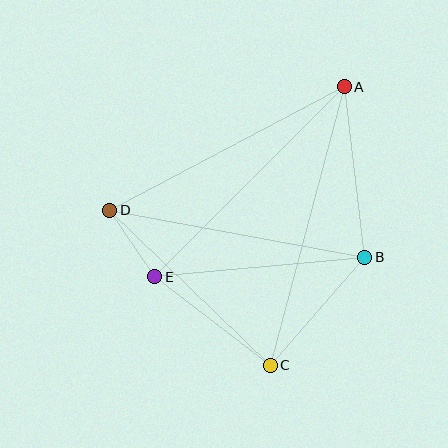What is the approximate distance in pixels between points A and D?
The distance between A and D is approximately 265 pixels.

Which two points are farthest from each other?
Points A and C are farthest from each other.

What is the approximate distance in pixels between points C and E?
The distance between C and E is approximately 146 pixels.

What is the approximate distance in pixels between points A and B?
The distance between A and B is approximately 172 pixels.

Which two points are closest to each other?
Points D and E are closest to each other.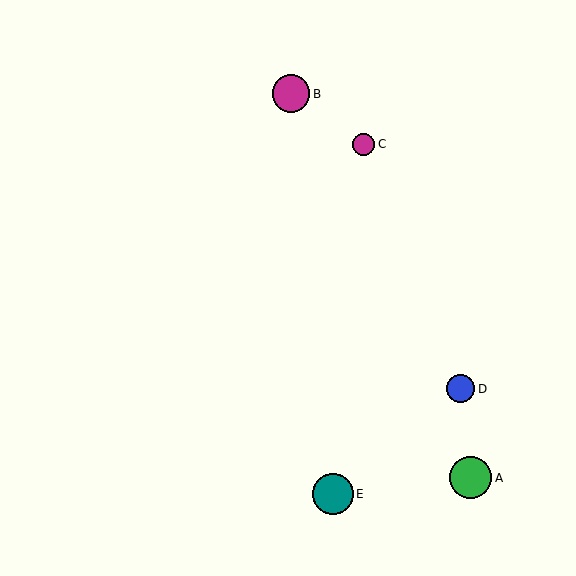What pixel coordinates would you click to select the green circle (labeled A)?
Click at (471, 478) to select the green circle A.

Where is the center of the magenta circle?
The center of the magenta circle is at (291, 94).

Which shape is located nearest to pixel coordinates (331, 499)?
The teal circle (labeled E) at (333, 494) is nearest to that location.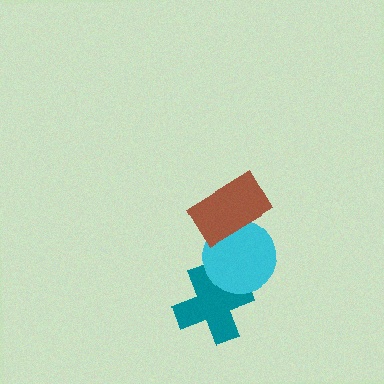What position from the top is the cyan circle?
The cyan circle is 2nd from the top.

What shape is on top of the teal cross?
The cyan circle is on top of the teal cross.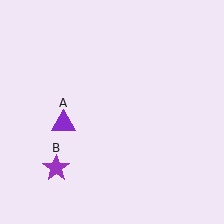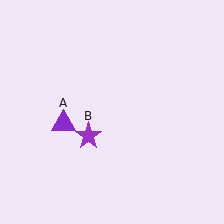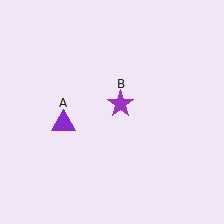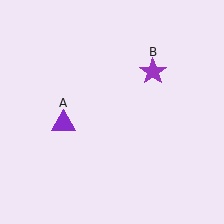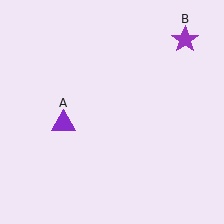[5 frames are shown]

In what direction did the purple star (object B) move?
The purple star (object B) moved up and to the right.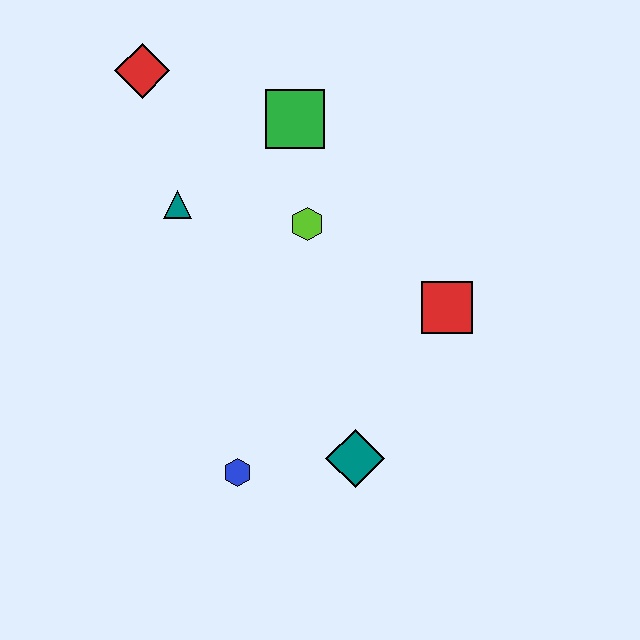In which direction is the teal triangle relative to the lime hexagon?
The teal triangle is to the left of the lime hexagon.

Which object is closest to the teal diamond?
The blue hexagon is closest to the teal diamond.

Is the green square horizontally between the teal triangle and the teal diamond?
Yes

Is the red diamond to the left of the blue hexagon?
Yes